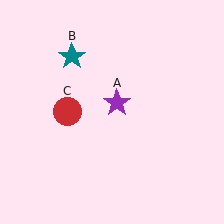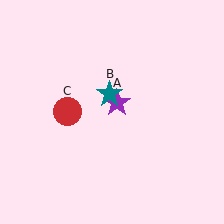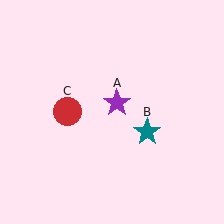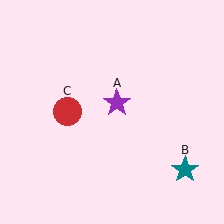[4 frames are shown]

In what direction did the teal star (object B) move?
The teal star (object B) moved down and to the right.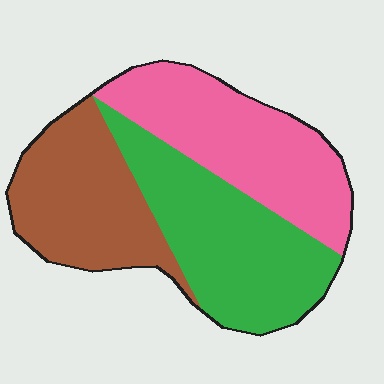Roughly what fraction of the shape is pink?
Pink covers about 35% of the shape.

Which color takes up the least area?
Brown, at roughly 30%.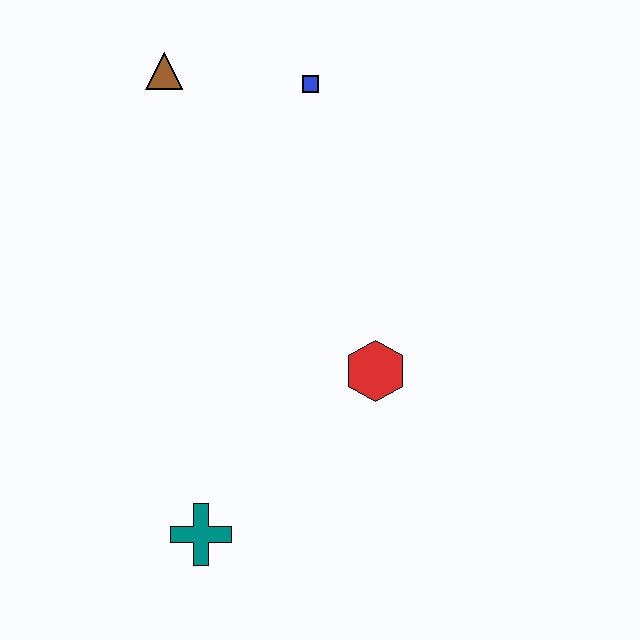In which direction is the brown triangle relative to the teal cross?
The brown triangle is above the teal cross.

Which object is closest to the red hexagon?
The teal cross is closest to the red hexagon.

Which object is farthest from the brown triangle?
The teal cross is farthest from the brown triangle.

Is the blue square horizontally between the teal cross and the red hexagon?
Yes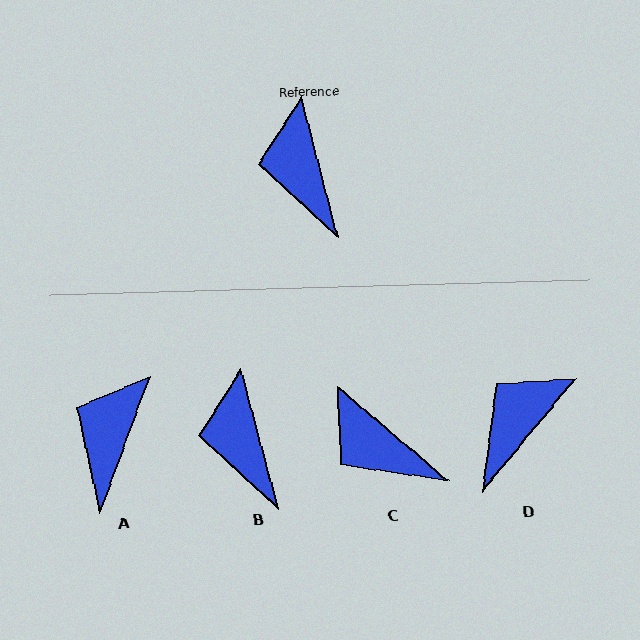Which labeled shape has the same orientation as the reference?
B.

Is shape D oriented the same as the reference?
No, it is off by about 54 degrees.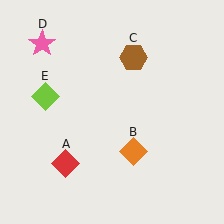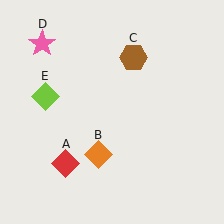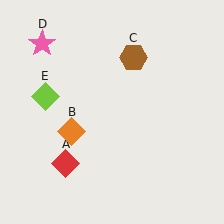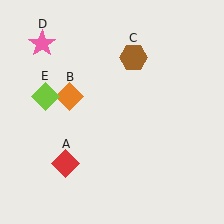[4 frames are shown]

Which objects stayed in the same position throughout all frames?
Red diamond (object A) and brown hexagon (object C) and pink star (object D) and lime diamond (object E) remained stationary.